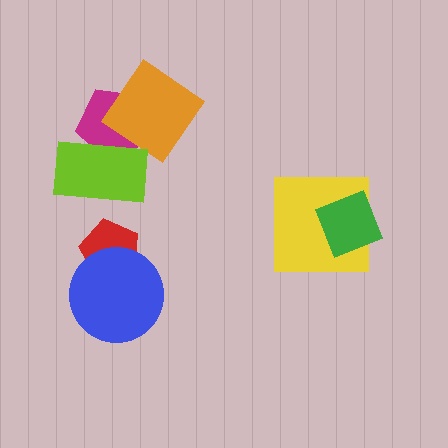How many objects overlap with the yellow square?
1 object overlaps with the yellow square.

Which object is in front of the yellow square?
The green diamond is in front of the yellow square.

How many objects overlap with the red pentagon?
1 object overlaps with the red pentagon.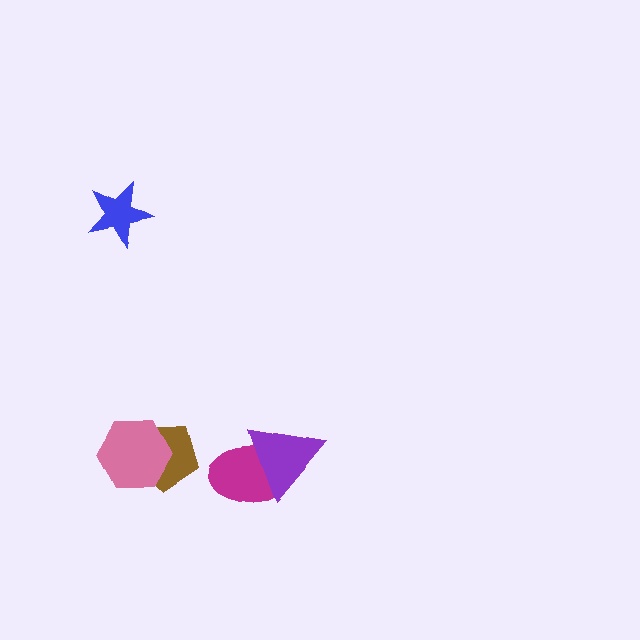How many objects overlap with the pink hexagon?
1 object overlaps with the pink hexagon.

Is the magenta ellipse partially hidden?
Yes, it is partially covered by another shape.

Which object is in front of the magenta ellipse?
The purple triangle is in front of the magenta ellipse.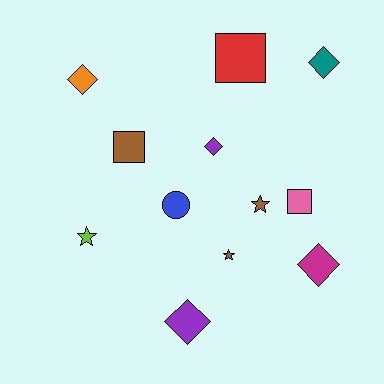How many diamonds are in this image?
There are 5 diamonds.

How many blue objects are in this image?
There is 1 blue object.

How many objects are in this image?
There are 12 objects.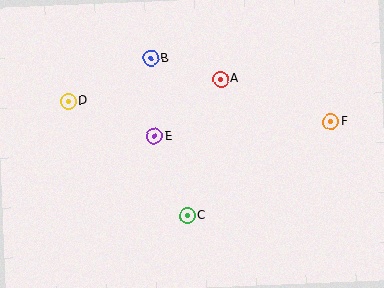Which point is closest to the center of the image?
Point E at (154, 136) is closest to the center.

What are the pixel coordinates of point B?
Point B is at (151, 58).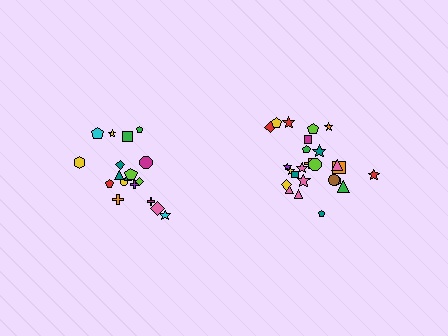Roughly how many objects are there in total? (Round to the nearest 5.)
Roughly 45 objects in total.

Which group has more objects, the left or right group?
The right group.